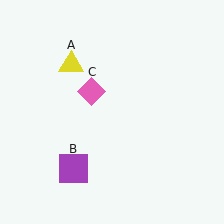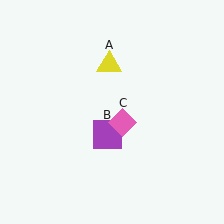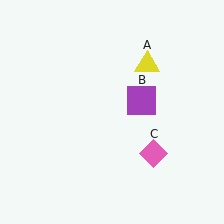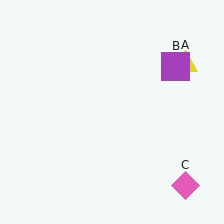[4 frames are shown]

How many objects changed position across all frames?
3 objects changed position: yellow triangle (object A), purple square (object B), pink diamond (object C).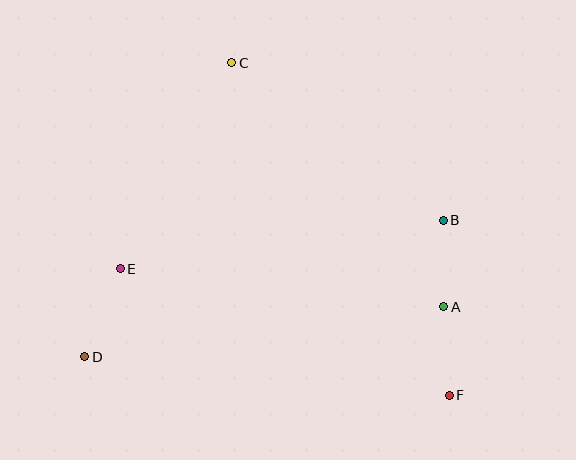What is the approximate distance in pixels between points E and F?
The distance between E and F is approximately 353 pixels.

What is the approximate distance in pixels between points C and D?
The distance between C and D is approximately 329 pixels.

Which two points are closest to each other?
Points A and B are closest to each other.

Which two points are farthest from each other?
Points C and F are farthest from each other.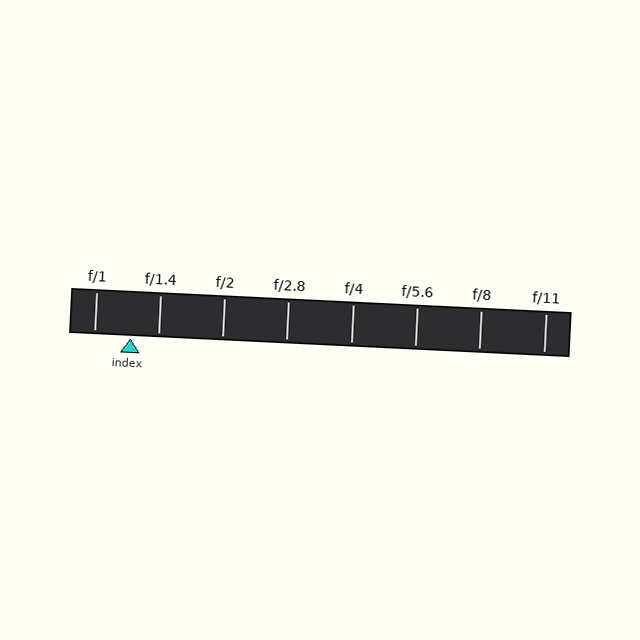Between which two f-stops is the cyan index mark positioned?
The index mark is between f/1 and f/1.4.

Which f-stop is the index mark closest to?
The index mark is closest to f/1.4.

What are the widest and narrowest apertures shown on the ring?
The widest aperture shown is f/1 and the narrowest is f/11.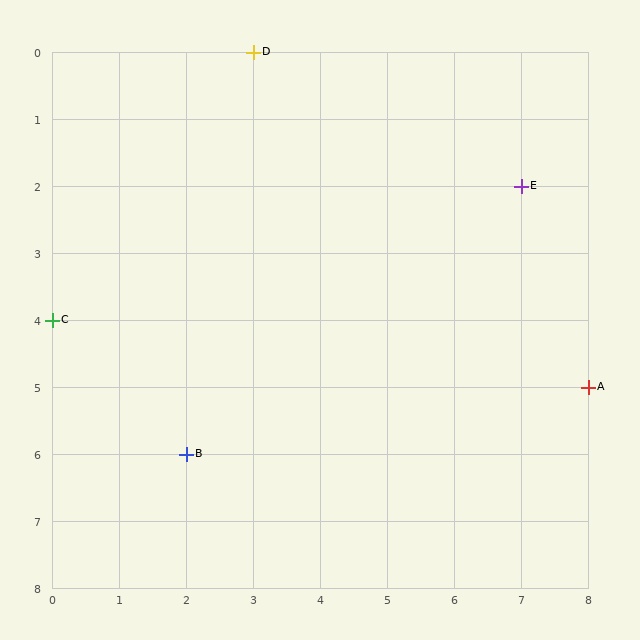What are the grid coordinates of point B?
Point B is at grid coordinates (2, 6).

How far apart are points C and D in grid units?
Points C and D are 3 columns and 4 rows apart (about 5.0 grid units diagonally).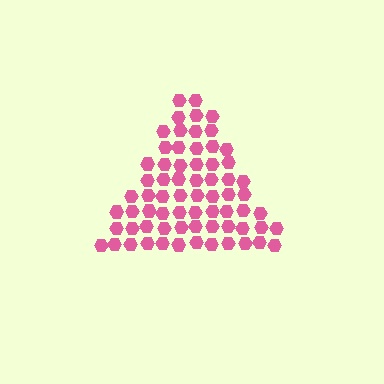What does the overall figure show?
The overall figure shows a triangle.